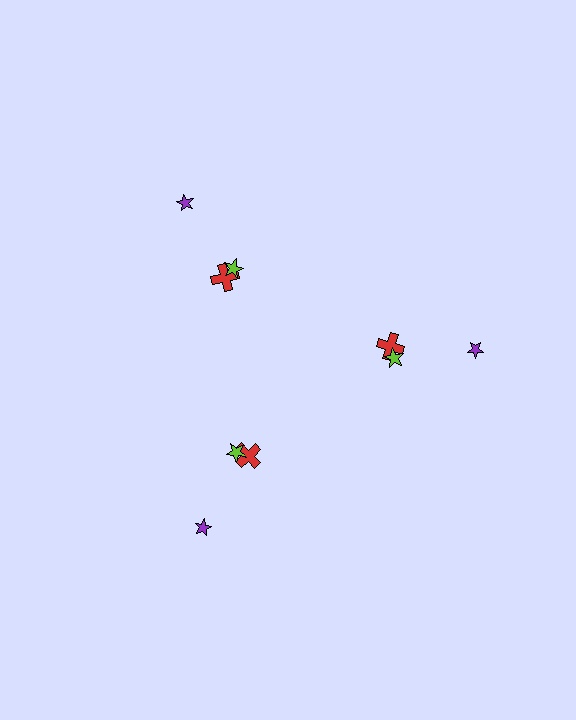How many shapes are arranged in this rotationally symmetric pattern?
There are 9 shapes, arranged in 3 groups of 3.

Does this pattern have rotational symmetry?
Yes, this pattern has 3-fold rotational symmetry. It looks the same after rotating 120 degrees around the center.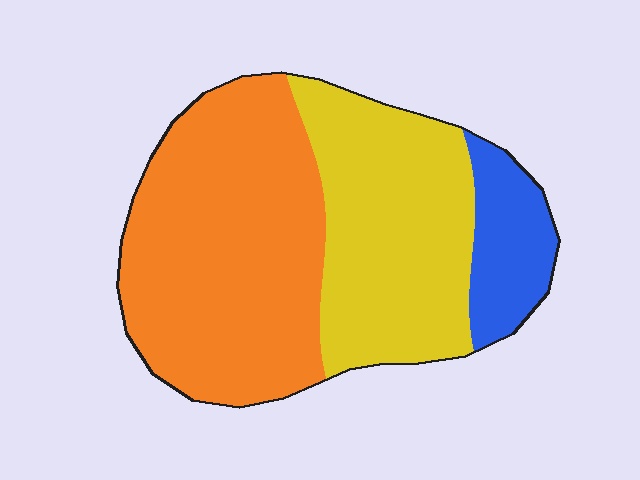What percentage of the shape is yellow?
Yellow covers roughly 35% of the shape.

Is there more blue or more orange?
Orange.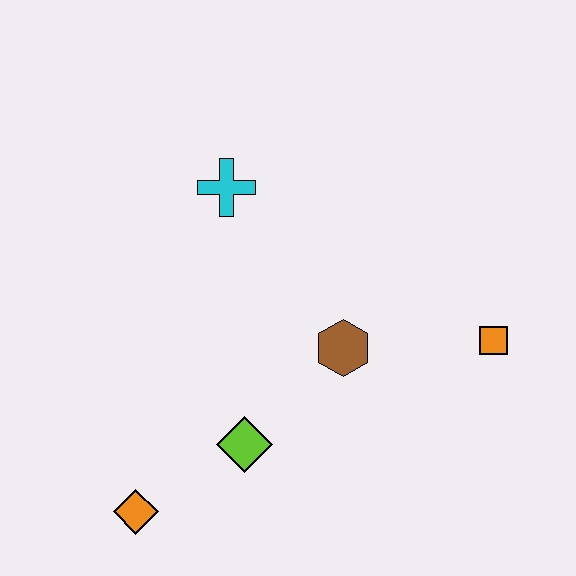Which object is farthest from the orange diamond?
The orange square is farthest from the orange diamond.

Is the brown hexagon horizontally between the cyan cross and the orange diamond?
No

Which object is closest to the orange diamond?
The lime diamond is closest to the orange diamond.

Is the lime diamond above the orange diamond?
Yes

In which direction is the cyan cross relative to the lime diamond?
The cyan cross is above the lime diamond.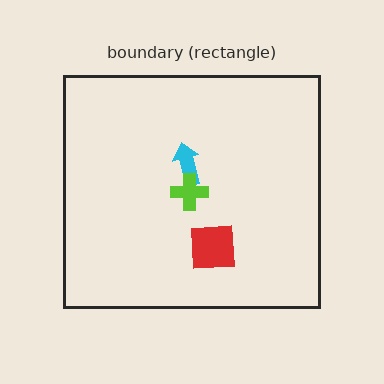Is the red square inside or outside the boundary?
Inside.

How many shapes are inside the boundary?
3 inside, 0 outside.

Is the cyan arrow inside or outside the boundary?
Inside.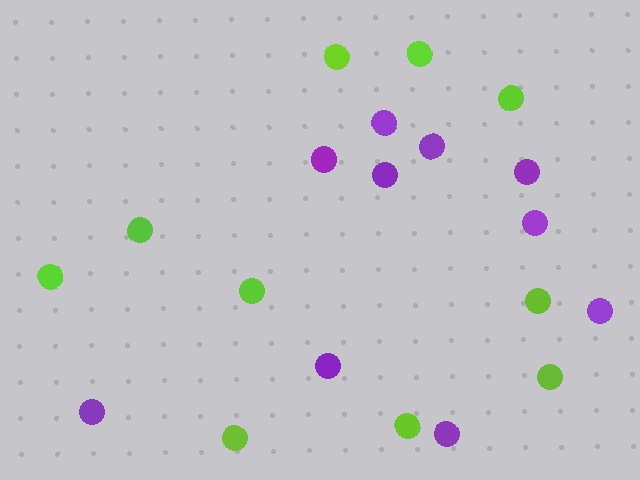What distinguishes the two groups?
There are 2 groups: one group of purple circles (10) and one group of lime circles (10).